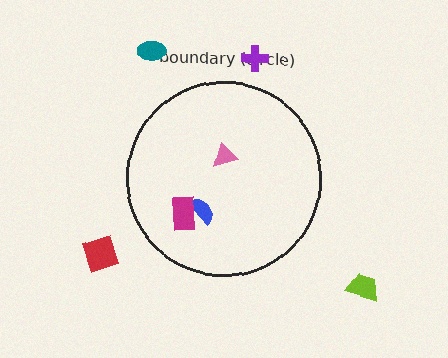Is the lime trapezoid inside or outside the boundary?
Outside.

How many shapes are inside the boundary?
3 inside, 4 outside.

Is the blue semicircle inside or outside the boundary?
Inside.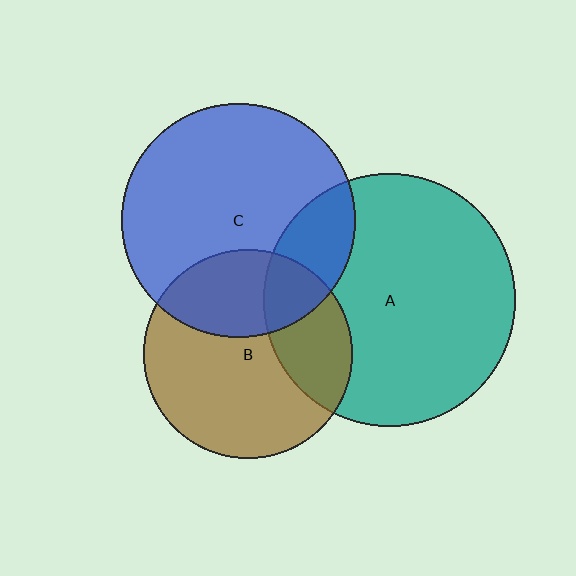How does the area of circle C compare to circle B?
Approximately 1.3 times.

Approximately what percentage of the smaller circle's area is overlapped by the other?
Approximately 30%.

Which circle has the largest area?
Circle A (teal).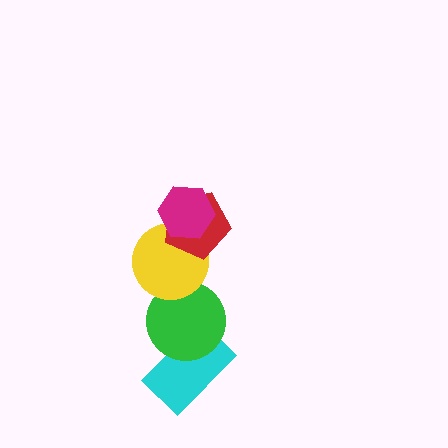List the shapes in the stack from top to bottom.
From top to bottom: the magenta hexagon, the red pentagon, the yellow circle, the green circle, the cyan rectangle.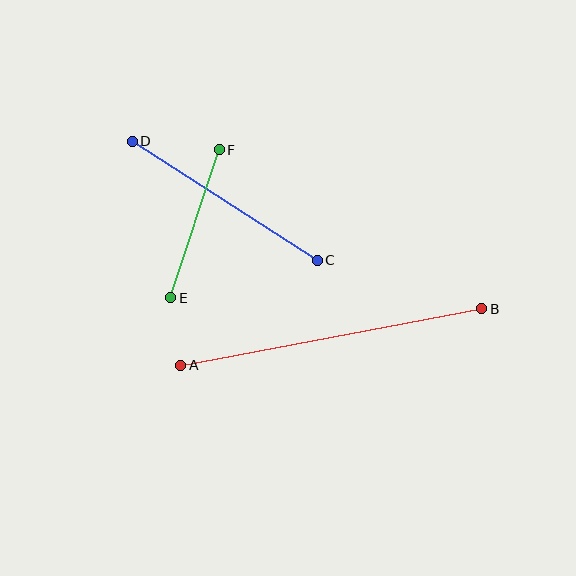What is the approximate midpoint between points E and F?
The midpoint is at approximately (195, 224) pixels.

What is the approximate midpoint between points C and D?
The midpoint is at approximately (225, 201) pixels.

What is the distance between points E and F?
The distance is approximately 156 pixels.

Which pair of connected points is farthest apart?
Points A and B are farthest apart.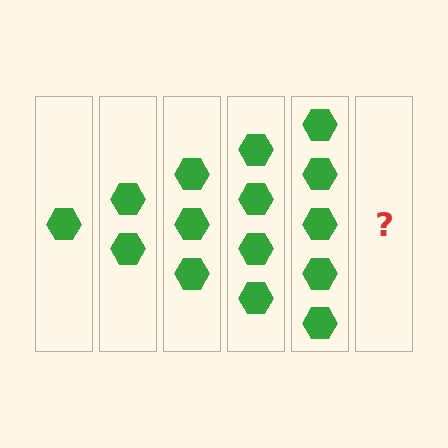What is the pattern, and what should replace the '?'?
The pattern is that each step adds one more hexagon. The '?' should be 6 hexagons.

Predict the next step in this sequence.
The next step is 6 hexagons.